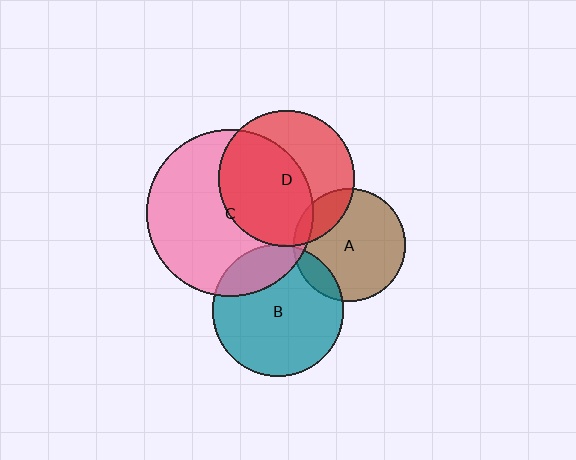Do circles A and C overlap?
Yes.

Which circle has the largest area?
Circle C (pink).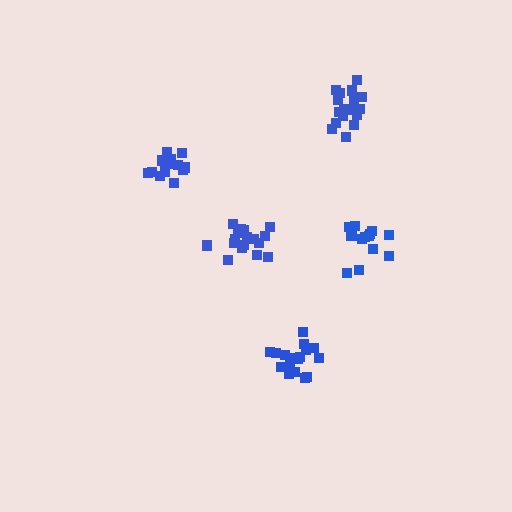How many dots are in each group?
Group 1: 14 dots, Group 2: 18 dots, Group 3: 19 dots, Group 4: 13 dots, Group 5: 17 dots (81 total).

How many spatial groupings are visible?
There are 5 spatial groupings.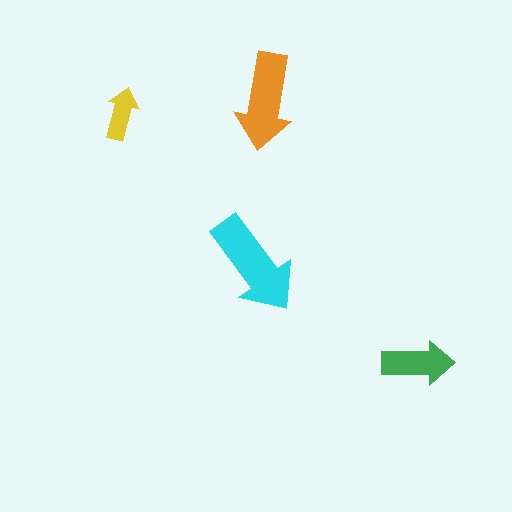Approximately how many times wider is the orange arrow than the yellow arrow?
About 2 times wider.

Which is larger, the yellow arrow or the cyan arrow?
The cyan one.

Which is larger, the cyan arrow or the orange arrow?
The cyan one.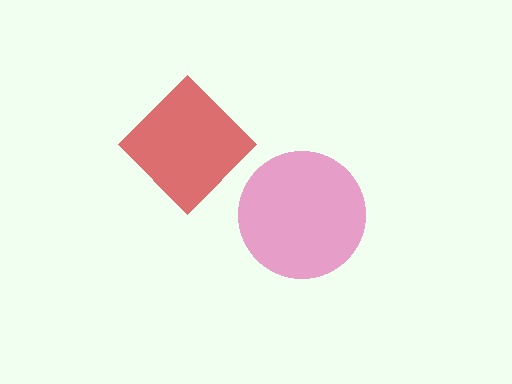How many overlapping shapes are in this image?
There are 2 overlapping shapes in the image.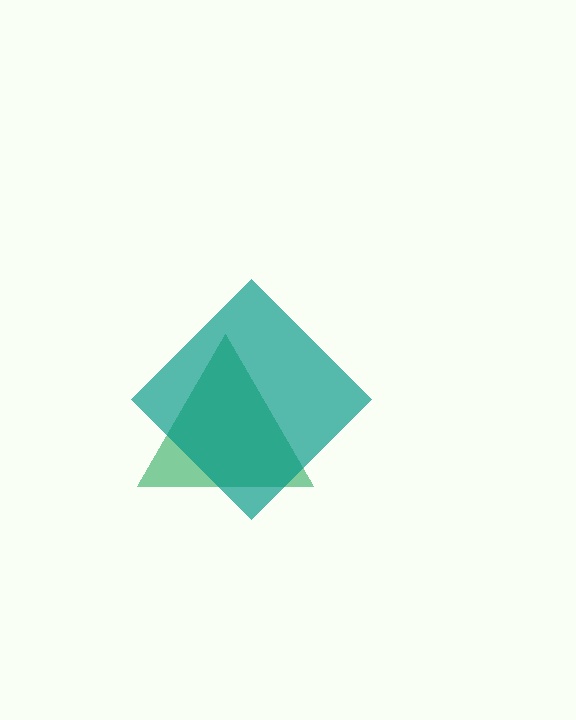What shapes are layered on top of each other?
The layered shapes are: a green triangle, a teal diamond.